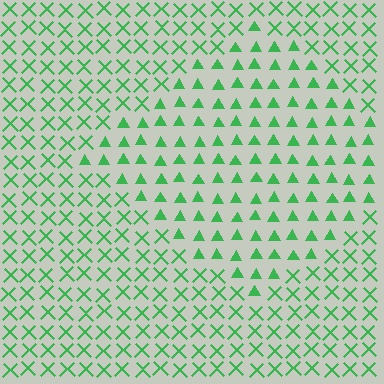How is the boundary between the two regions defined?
The boundary is defined by a change in element shape: triangles inside vs. X marks outside. All elements share the same color and spacing.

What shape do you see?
I see a diamond.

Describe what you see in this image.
The image is filled with small green elements arranged in a uniform grid. A diamond-shaped region contains triangles, while the surrounding area contains X marks. The boundary is defined purely by the change in element shape.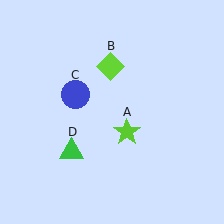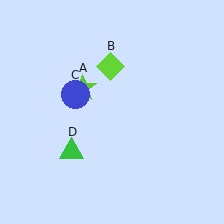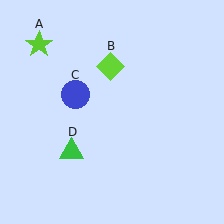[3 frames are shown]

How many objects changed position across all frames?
1 object changed position: lime star (object A).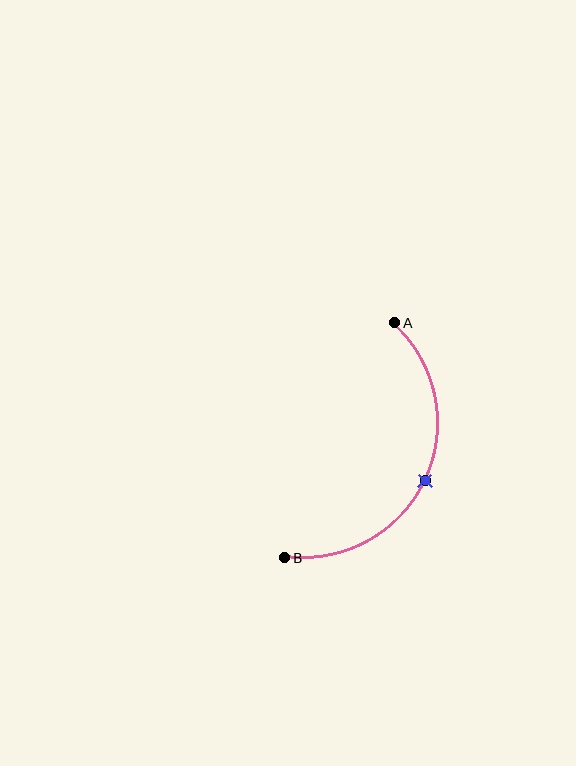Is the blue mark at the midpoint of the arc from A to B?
Yes. The blue mark lies on the arc at equal arc-length from both A and B — it is the arc midpoint.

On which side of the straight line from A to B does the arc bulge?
The arc bulges to the right of the straight line connecting A and B.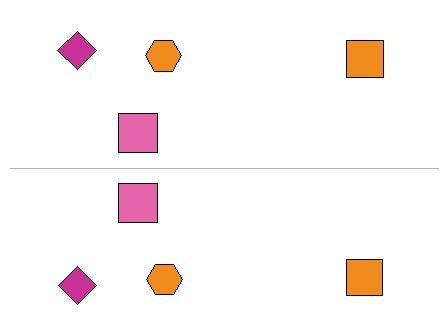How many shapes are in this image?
There are 8 shapes in this image.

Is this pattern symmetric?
Yes, this pattern has bilateral (reflection) symmetry.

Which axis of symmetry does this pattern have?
The pattern has a horizontal axis of symmetry running through the center of the image.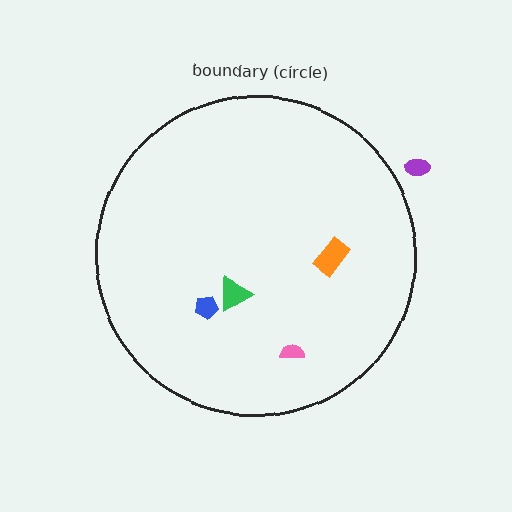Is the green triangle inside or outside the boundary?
Inside.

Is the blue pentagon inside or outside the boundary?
Inside.